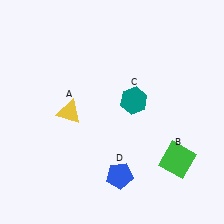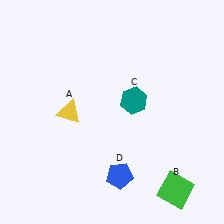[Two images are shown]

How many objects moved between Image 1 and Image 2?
1 object moved between the two images.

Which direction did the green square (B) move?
The green square (B) moved down.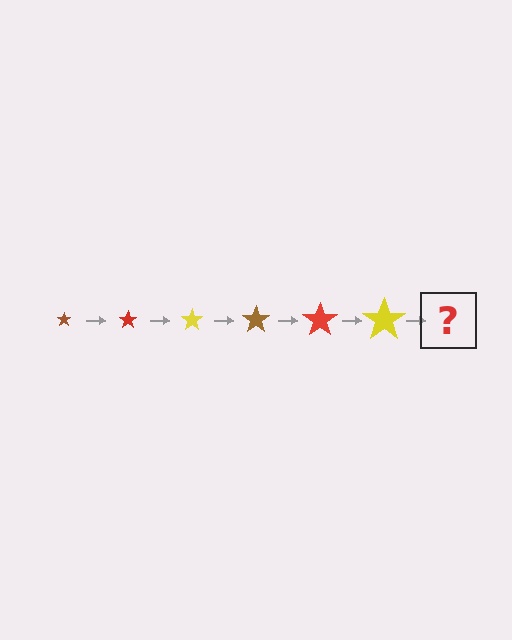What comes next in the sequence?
The next element should be a brown star, larger than the previous one.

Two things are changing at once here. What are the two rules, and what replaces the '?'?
The two rules are that the star grows larger each step and the color cycles through brown, red, and yellow. The '?' should be a brown star, larger than the previous one.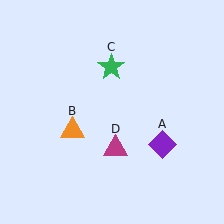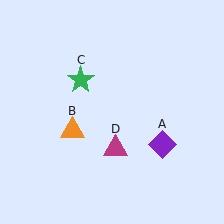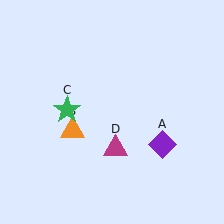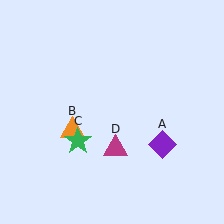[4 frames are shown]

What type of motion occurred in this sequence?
The green star (object C) rotated counterclockwise around the center of the scene.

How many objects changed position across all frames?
1 object changed position: green star (object C).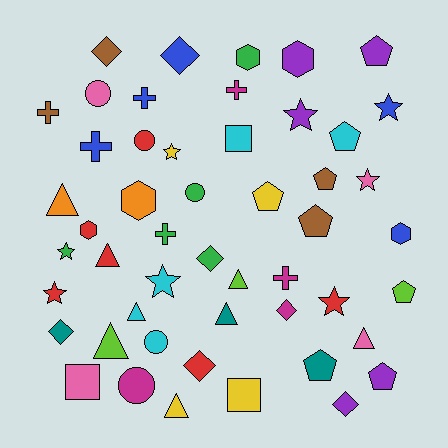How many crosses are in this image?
There are 6 crosses.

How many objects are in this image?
There are 50 objects.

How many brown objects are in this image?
There are 4 brown objects.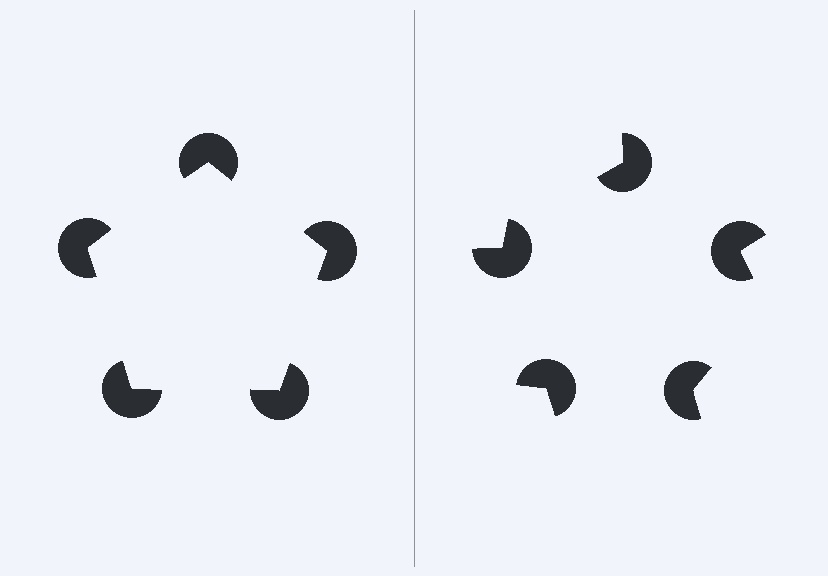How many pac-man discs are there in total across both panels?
10 — 5 on each side.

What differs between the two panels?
The pac-man discs are positioned identically on both sides; only the wedge orientations differ. On the left they align to a pentagon; on the right they are misaligned.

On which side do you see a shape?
An illusory pentagon appears on the left side. On the right side the wedge cuts are rotated, so no coherent shape forms.